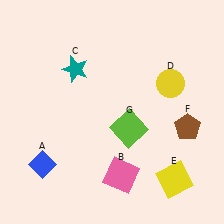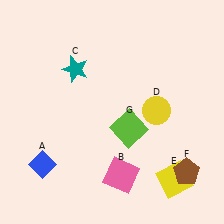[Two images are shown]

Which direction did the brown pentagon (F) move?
The brown pentagon (F) moved down.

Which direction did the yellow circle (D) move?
The yellow circle (D) moved down.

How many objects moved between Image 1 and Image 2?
2 objects moved between the two images.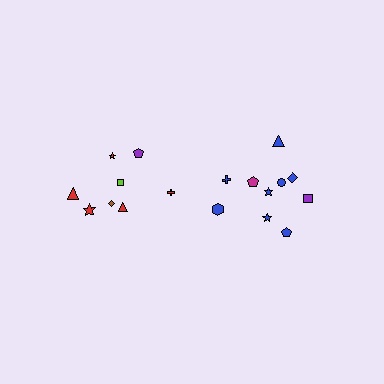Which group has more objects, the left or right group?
The right group.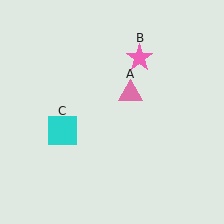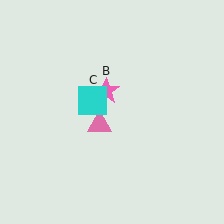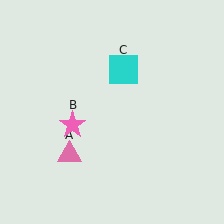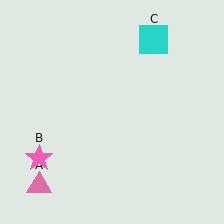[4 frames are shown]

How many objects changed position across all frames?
3 objects changed position: pink triangle (object A), pink star (object B), cyan square (object C).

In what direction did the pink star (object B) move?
The pink star (object B) moved down and to the left.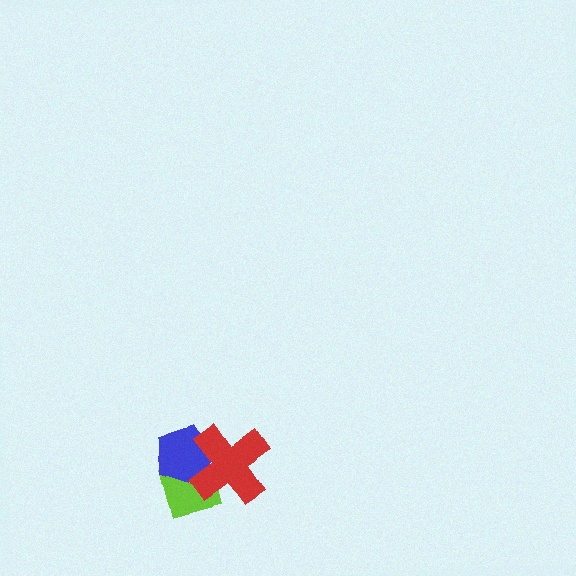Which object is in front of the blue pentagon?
The red cross is in front of the blue pentagon.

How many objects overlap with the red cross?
2 objects overlap with the red cross.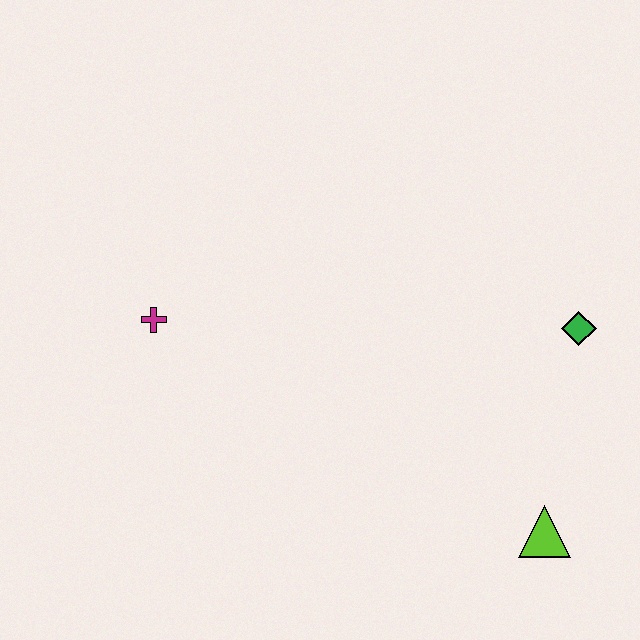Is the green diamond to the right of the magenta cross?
Yes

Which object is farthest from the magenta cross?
The lime triangle is farthest from the magenta cross.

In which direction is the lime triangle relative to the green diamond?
The lime triangle is below the green diamond.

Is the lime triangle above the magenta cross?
No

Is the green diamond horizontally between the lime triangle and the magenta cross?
No